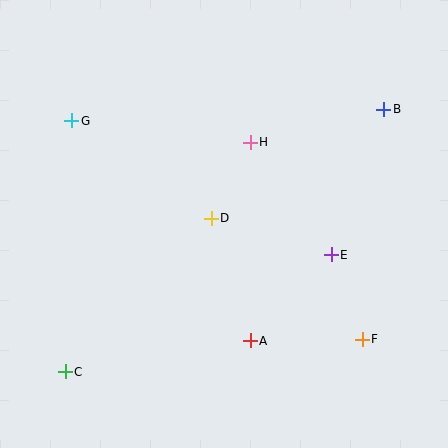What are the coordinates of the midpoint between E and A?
The midpoint between E and A is at (291, 298).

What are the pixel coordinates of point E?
Point E is at (331, 255).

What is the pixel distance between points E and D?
The distance between E and D is 126 pixels.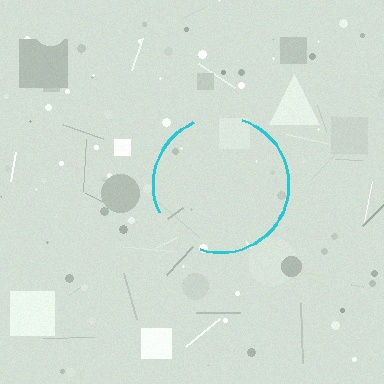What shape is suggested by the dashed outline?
The dashed outline suggests a circle.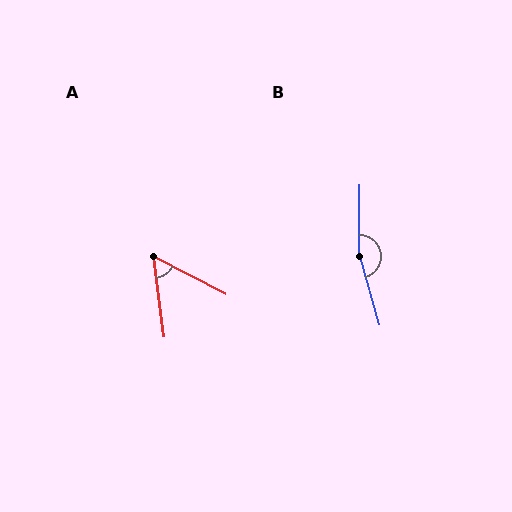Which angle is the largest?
B, at approximately 164 degrees.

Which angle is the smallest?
A, at approximately 55 degrees.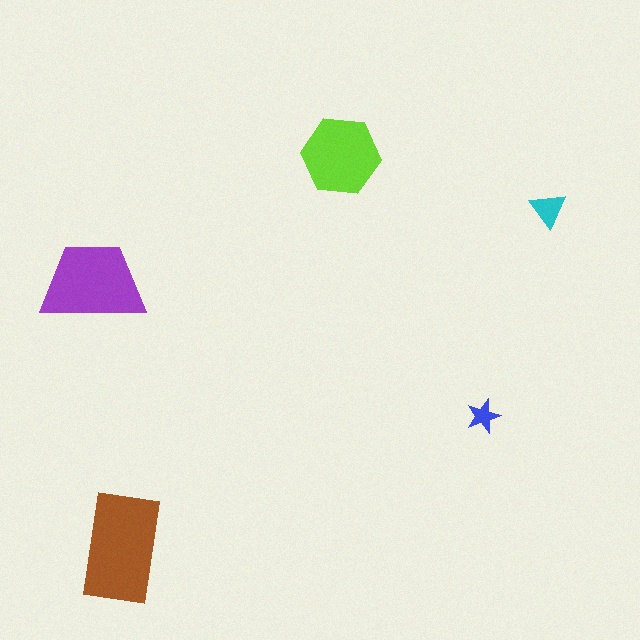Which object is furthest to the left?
The purple trapezoid is leftmost.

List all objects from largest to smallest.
The brown rectangle, the purple trapezoid, the lime hexagon, the cyan triangle, the blue star.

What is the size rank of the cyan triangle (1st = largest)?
4th.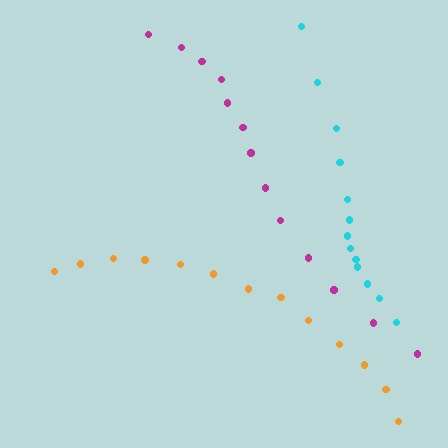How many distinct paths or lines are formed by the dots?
There are 3 distinct paths.